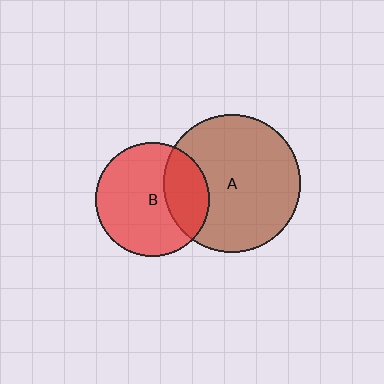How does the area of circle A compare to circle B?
Approximately 1.4 times.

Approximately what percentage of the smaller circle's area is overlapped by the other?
Approximately 30%.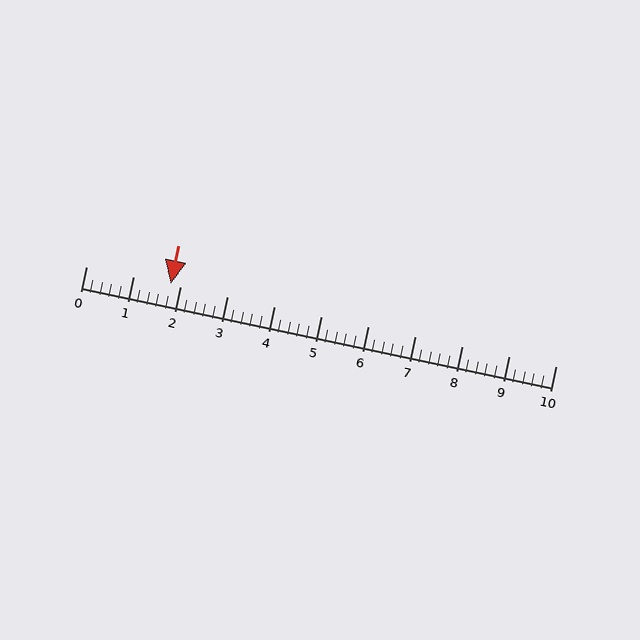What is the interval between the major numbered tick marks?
The major tick marks are spaced 1 units apart.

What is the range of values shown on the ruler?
The ruler shows values from 0 to 10.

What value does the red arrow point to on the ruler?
The red arrow points to approximately 1.8.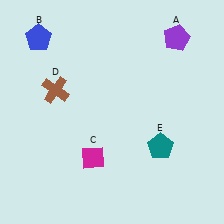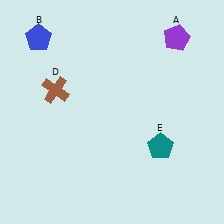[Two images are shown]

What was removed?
The magenta diamond (C) was removed in Image 2.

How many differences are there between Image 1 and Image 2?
There is 1 difference between the two images.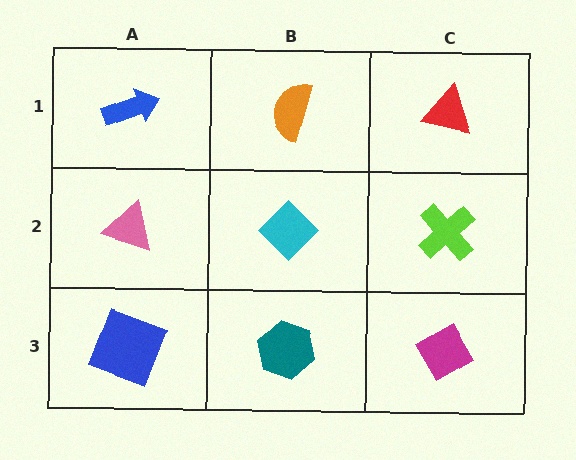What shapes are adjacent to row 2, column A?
A blue arrow (row 1, column A), a blue square (row 3, column A), a cyan diamond (row 2, column B).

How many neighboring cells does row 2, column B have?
4.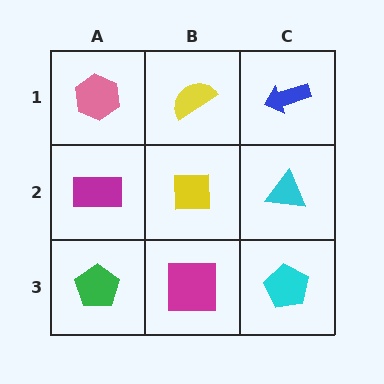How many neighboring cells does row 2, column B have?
4.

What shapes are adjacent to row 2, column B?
A yellow semicircle (row 1, column B), a magenta square (row 3, column B), a magenta rectangle (row 2, column A), a cyan triangle (row 2, column C).